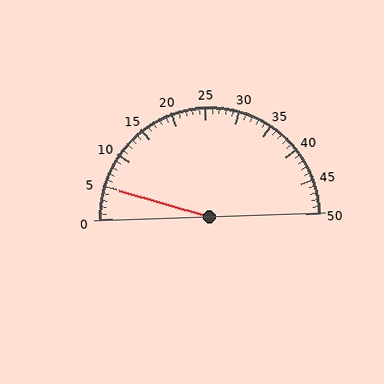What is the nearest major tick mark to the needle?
The nearest major tick mark is 5.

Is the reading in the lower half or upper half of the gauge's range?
The reading is in the lower half of the range (0 to 50).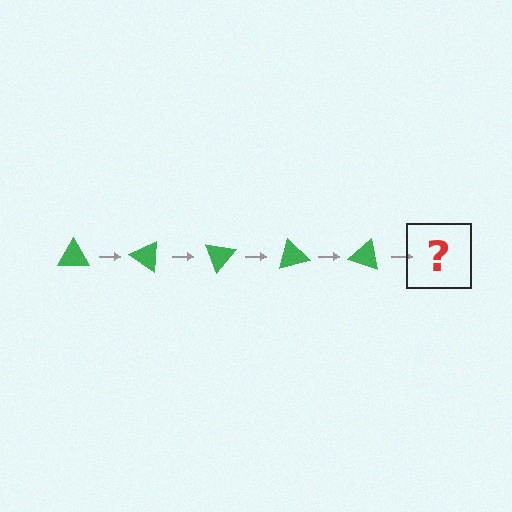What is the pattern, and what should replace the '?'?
The pattern is that the triangle rotates 35 degrees each step. The '?' should be a green triangle rotated 175 degrees.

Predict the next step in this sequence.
The next step is a green triangle rotated 175 degrees.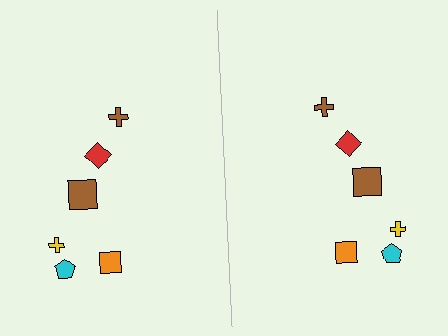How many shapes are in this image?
There are 12 shapes in this image.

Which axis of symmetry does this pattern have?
The pattern has a vertical axis of symmetry running through the center of the image.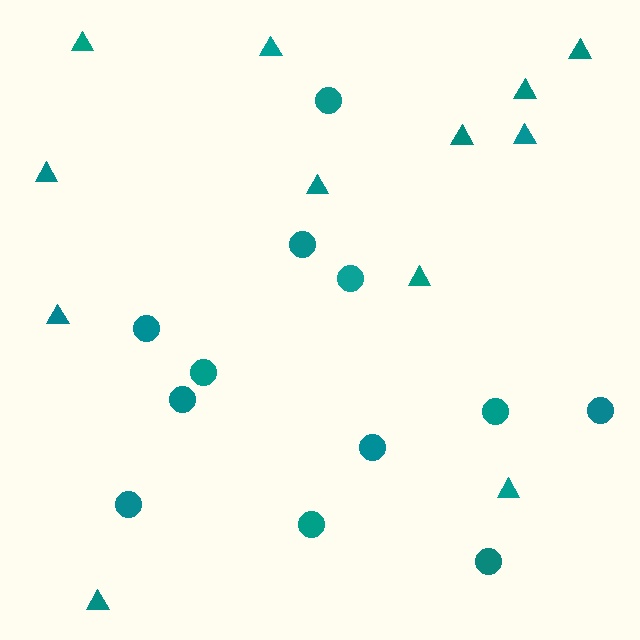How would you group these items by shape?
There are 2 groups: one group of circles (12) and one group of triangles (12).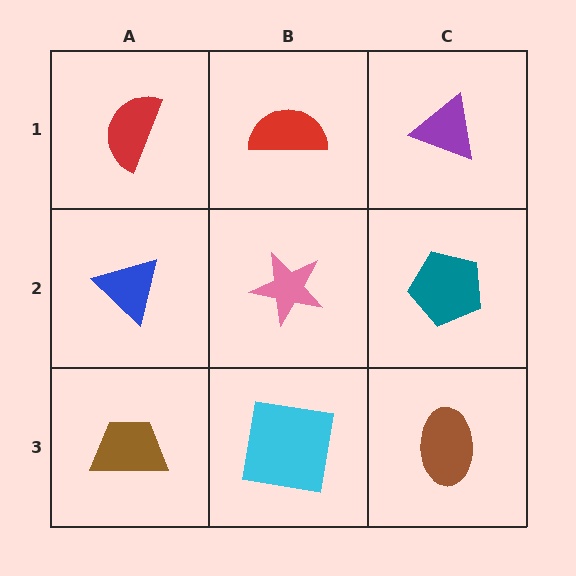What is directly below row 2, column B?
A cyan square.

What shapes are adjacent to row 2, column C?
A purple triangle (row 1, column C), a brown ellipse (row 3, column C), a pink star (row 2, column B).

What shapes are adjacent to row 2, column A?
A red semicircle (row 1, column A), a brown trapezoid (row 3, column A), a pink star (row 2, column B).